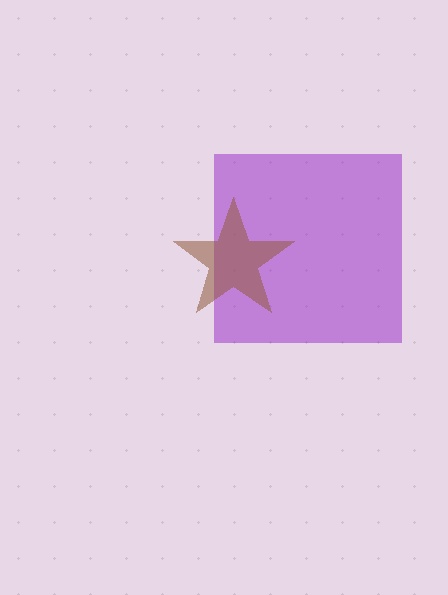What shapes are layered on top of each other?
The layered shapes are: a purple square, a brown star.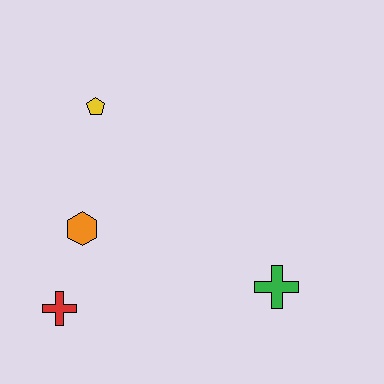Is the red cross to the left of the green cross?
Yes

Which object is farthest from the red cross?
The green cross is farthest from the red cross.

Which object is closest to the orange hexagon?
The red cross is closest to the orange hexagon.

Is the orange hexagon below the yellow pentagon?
Yes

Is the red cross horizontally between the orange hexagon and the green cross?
No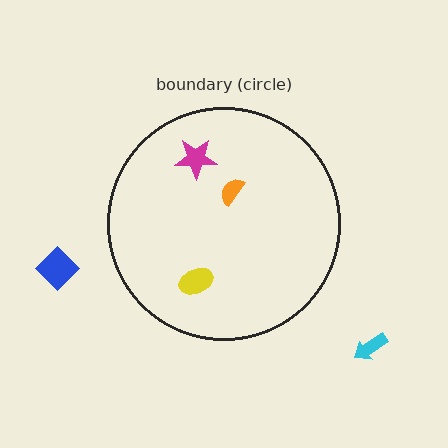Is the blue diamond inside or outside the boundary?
Outside.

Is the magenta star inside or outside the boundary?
Inside.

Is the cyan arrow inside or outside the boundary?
Outside.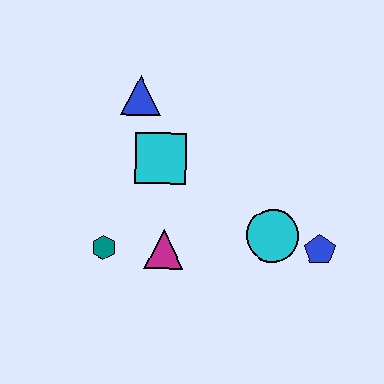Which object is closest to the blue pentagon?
The cyan circle is closest to the blue pentagon.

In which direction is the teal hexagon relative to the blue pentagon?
The teal hexagon is to the left of the blue pentagon.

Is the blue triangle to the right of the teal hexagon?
Yes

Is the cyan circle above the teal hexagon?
Yes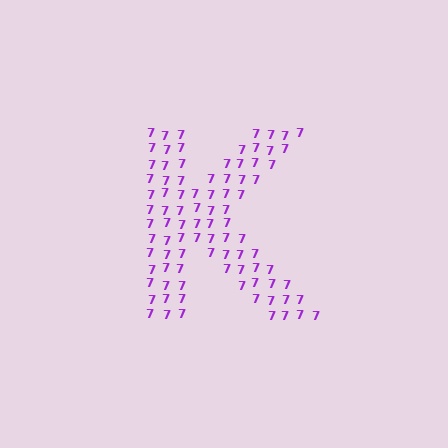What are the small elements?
The small elements are digit 7's.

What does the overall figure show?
The overall figure shows the letter K.